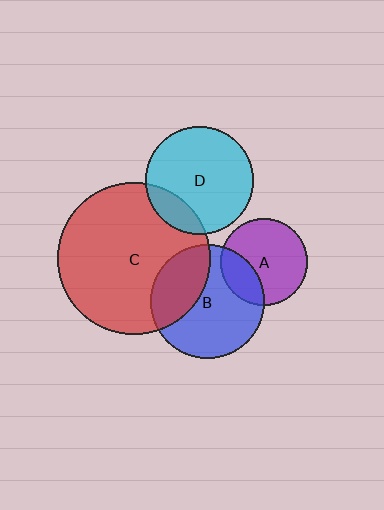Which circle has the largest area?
Circle C (red).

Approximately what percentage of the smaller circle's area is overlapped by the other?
Approximately 25%.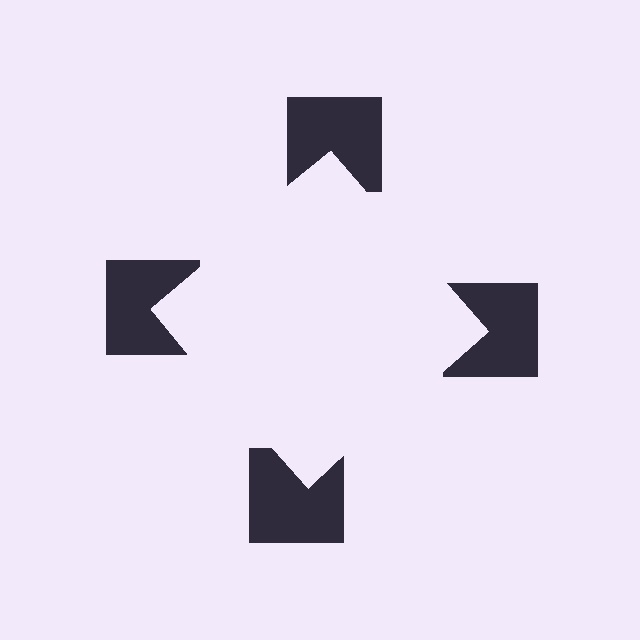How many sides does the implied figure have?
4 sides.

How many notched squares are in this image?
There are 4 — one at each vertex of the illusory square.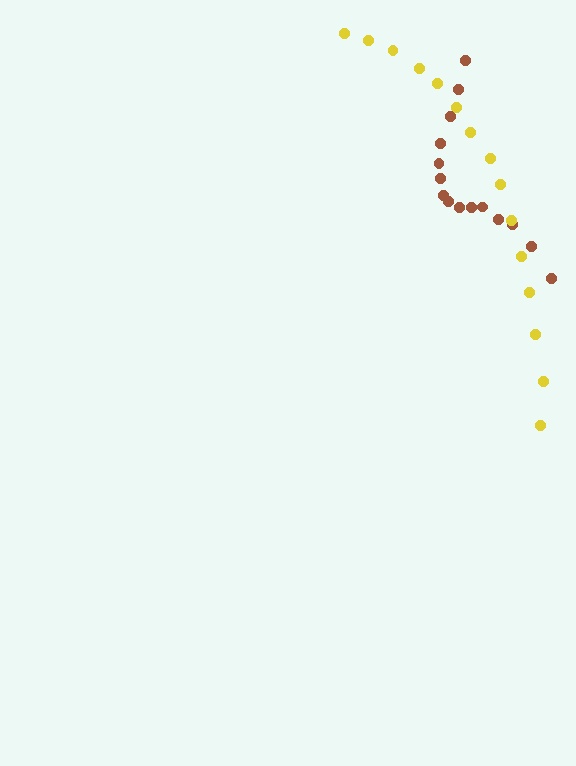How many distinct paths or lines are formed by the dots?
There are 2 distinct paths.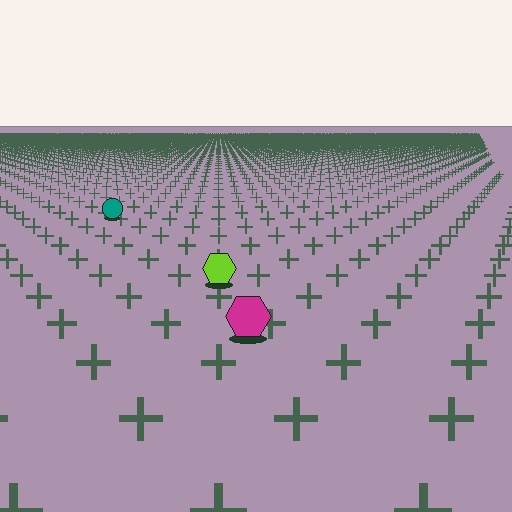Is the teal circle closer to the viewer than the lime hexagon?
No. The lime hexagon is closer — you can tell from the texture gradient: the ground texture is coarser near it.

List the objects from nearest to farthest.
From nearest to farthest: the magenta hexagon, the lime hexagon, the teal circle.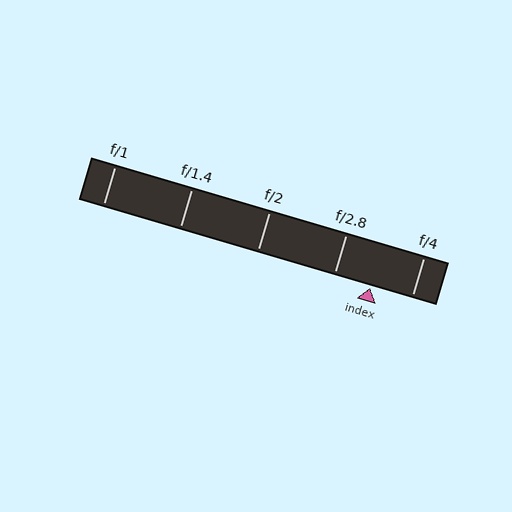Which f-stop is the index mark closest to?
The index mark is closest to f/2.8.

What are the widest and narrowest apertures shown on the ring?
The widest aperture shown is f/1 and the narrowest is f/4.